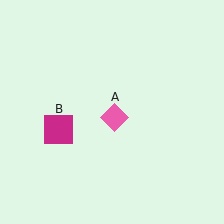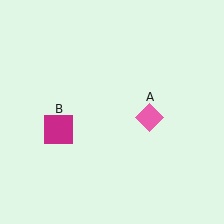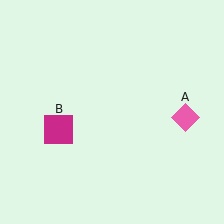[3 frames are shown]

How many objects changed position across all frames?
1 object changed position: pink diamond (object A).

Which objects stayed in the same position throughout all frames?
Magenta square (object B) remained stationary.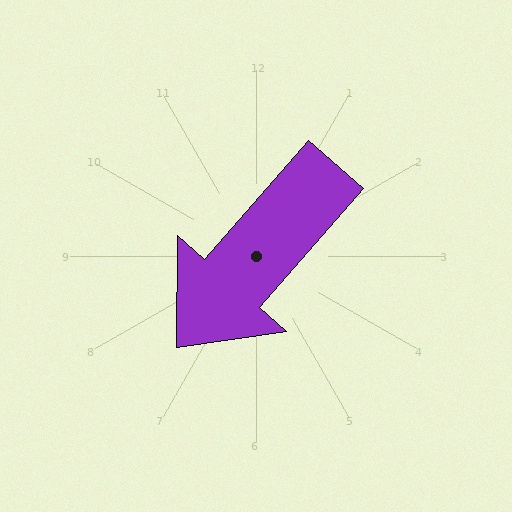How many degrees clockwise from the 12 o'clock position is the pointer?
Approximately 221 degrees.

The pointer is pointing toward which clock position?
Roughly 7 o'clock.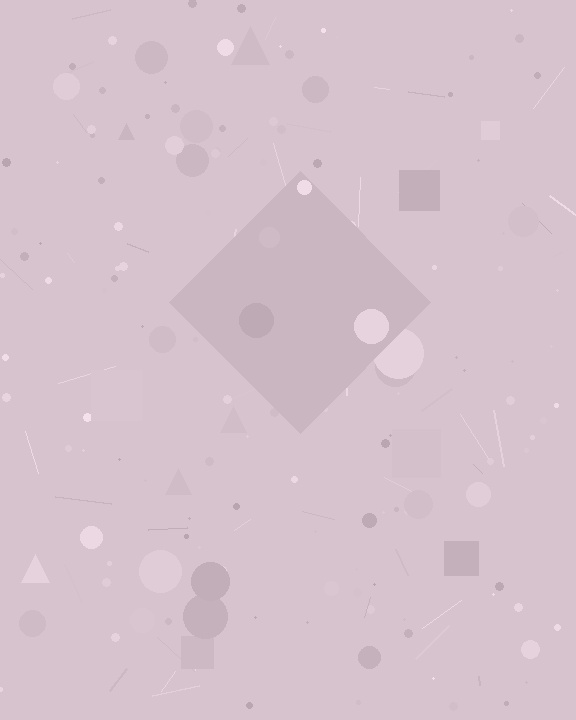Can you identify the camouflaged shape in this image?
The camouflaged shape is a diamond.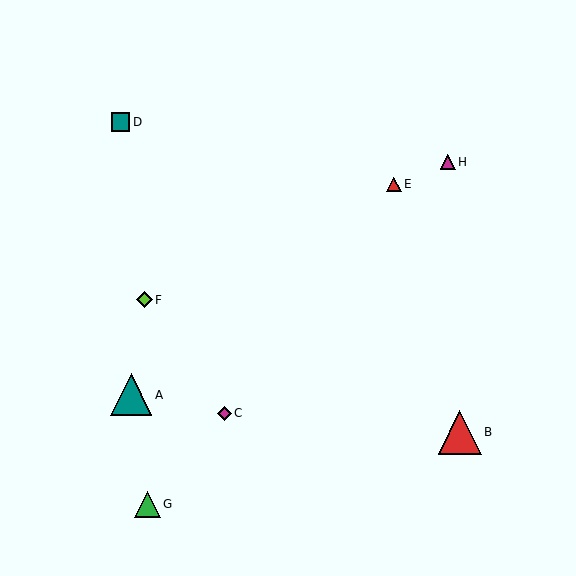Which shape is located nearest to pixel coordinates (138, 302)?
The lime diamond (labeled F) at (144, 300) is nearest to that location.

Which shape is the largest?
The red triangle (labeled B) is the largest.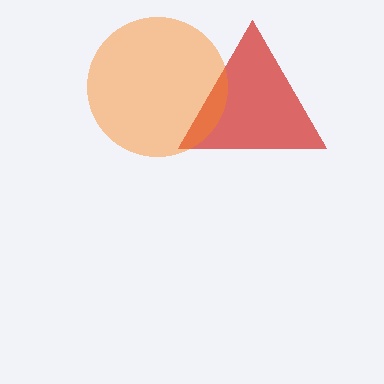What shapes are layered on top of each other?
The layered shapes are: a red triangle, an orange circle.